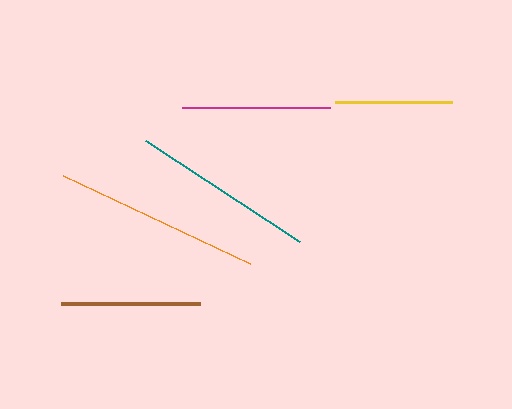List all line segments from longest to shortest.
From longest to shortest: orange, teal, magenta, brown, yellow.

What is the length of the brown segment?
The brown segment is approximately 139 pixels long.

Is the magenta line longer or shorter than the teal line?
The teal line is longer than the magenta line.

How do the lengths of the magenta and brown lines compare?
The magenta and brown lines are approximately the same length.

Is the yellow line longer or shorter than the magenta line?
The magenta line is longer than the yellow line.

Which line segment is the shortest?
The yellow line is the shortest at approximately 117 pixels.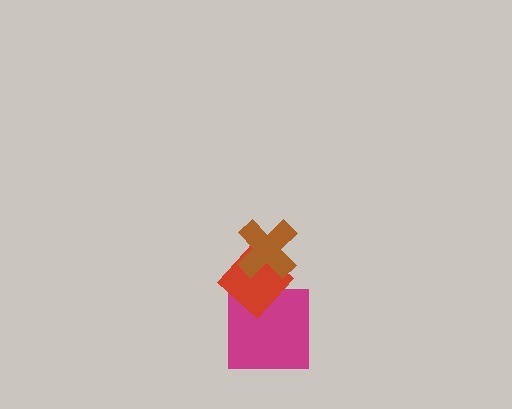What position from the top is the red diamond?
The red diamond is 2nd from the top.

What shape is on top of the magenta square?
The red diamond is on top of the magenta square.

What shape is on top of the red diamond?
The brown cross is on top of the red diamond.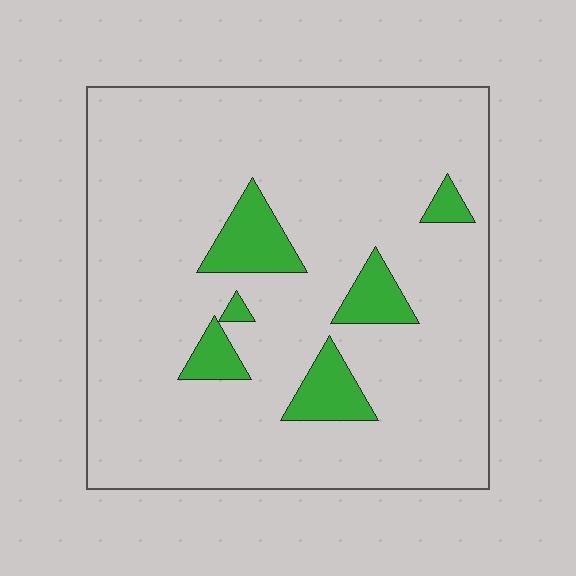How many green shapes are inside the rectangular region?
6.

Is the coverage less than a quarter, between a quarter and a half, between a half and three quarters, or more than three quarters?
Less than a quarter.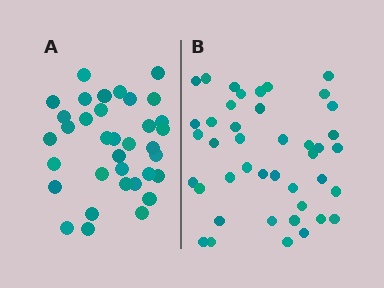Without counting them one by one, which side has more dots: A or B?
Region B (the right region) has more dots.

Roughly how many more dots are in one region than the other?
Region B has roughly 8 or so more dots than region A.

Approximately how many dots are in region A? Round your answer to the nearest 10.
About 40 dots. (The exact count is 35, which rounds to 40.)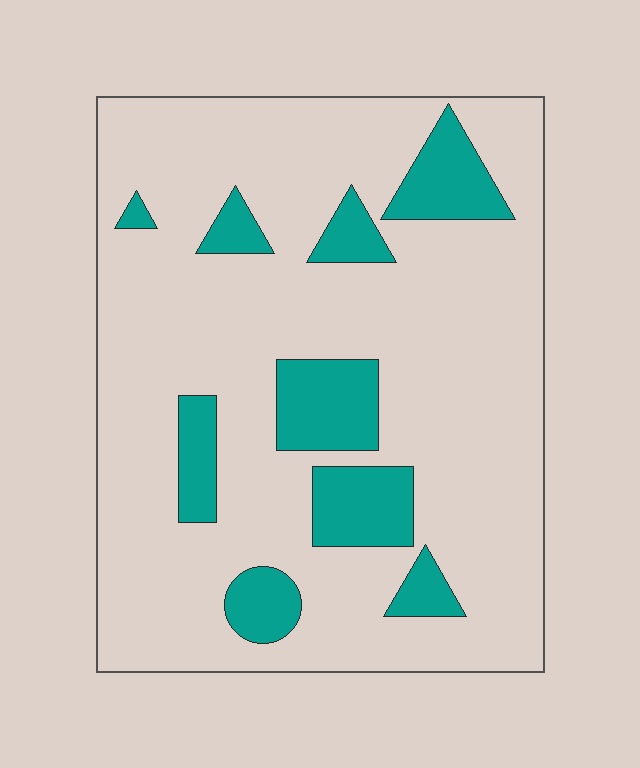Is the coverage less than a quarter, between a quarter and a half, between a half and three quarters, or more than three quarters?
Less than a quarter.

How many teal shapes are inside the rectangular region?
9.